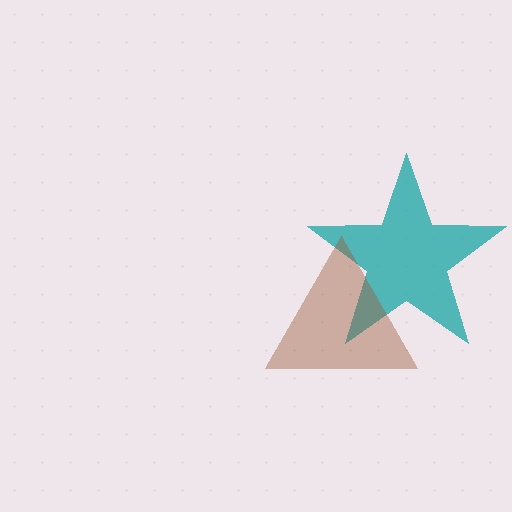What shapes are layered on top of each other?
The layered shapes are: a teal star, a brown triangle.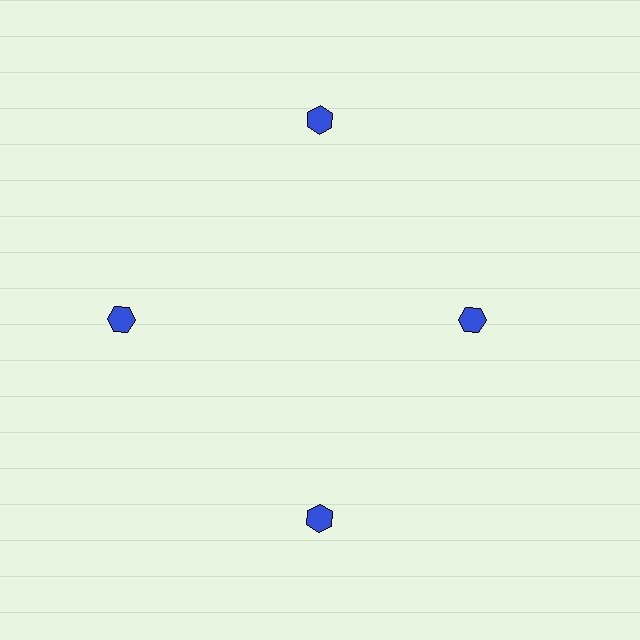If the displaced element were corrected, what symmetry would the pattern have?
It would have 4-fold rotational symmetry — the pattern would map onto itself every 90 degrees.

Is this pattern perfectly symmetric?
No. The 4 blue hexagons are arranged in a ring, but one element near the 3 o'clock position is pulled inward toward the center, breaking the 4-fold rotational symmetry.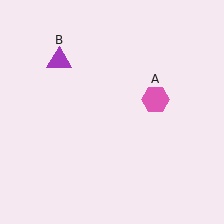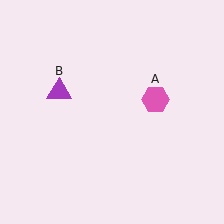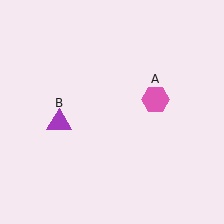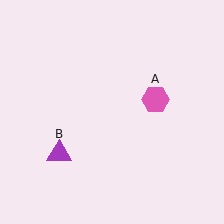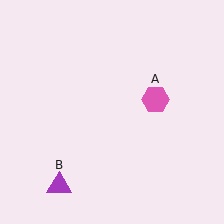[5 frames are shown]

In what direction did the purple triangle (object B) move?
The purple triangle (object B) moved down.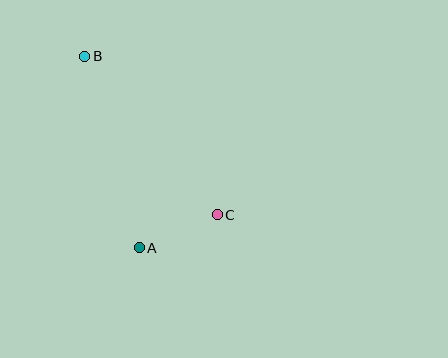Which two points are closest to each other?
Points A and C are closest to each other.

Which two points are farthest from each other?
Points B and C are farthest from each other.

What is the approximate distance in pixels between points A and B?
The distance between A and B is approximately 199 pixels.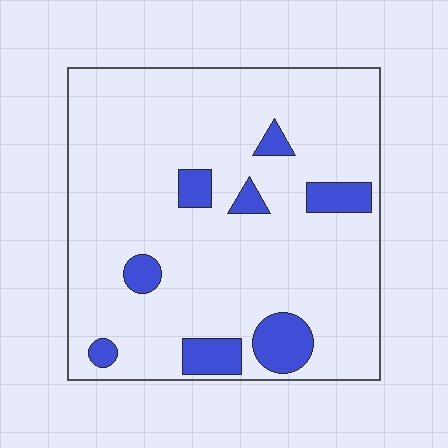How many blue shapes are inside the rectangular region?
8.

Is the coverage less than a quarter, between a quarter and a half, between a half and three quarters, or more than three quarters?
Less than a quarter.